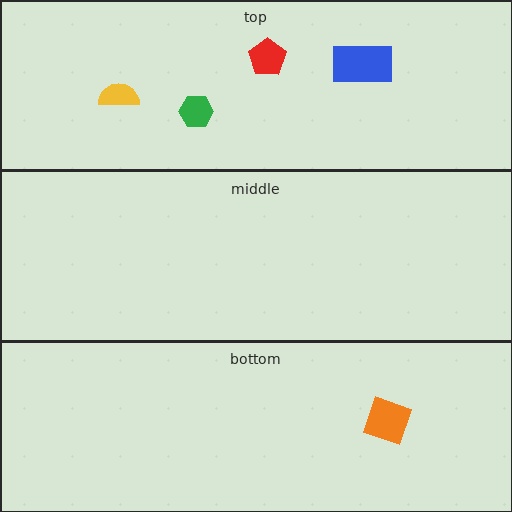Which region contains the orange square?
The bottom region.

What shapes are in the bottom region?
The orange square.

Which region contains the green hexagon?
The top region.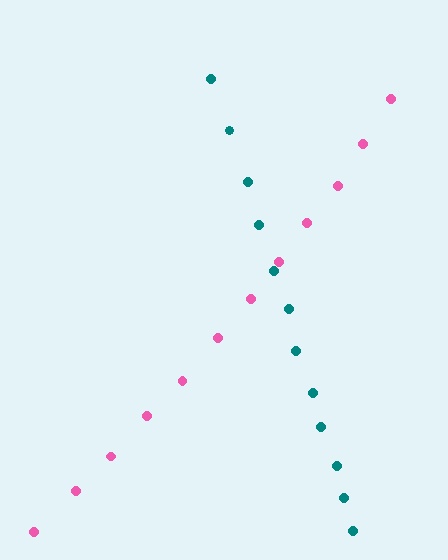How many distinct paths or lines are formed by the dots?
There are 2 distinct paths.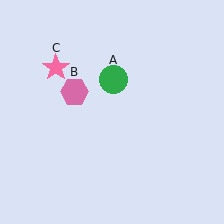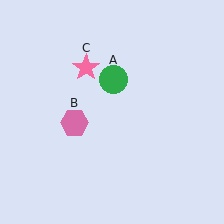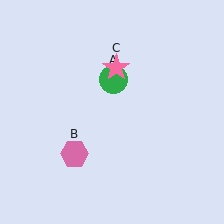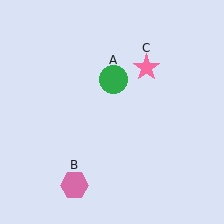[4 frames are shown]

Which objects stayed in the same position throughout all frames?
Green circle (object A) remained stationary.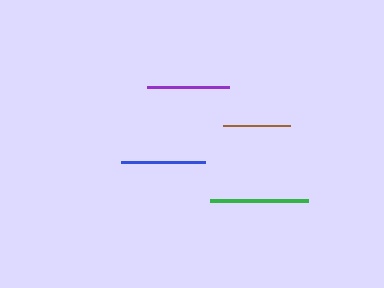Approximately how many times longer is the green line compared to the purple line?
The green line is approximately 1.2 times the length of the purple line.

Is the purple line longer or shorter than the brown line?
The purple line is longer than the brown line.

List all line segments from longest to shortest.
From longest to shortest: green, blue, purple, brown.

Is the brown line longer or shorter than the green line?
The green line is longer than the brown line.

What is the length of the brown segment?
The brown segment is approximately 68 pixels long.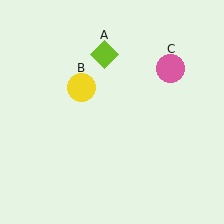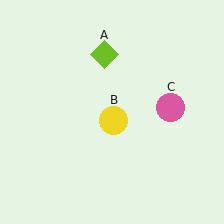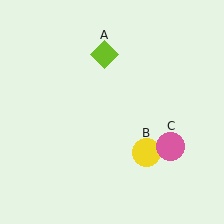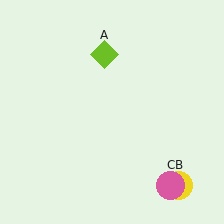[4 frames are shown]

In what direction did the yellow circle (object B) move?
The yellow circle (object B) moved down and to the right.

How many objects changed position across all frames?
2 objects changed position: yellow circle (object B), pink circle (object C).